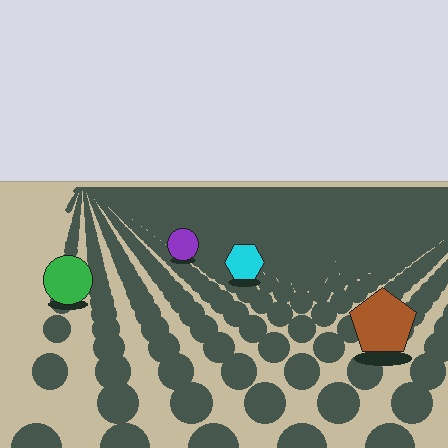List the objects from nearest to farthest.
From nearest to farthest: the brown pentagon, the green circle, the cyan hexagon, the purple circle.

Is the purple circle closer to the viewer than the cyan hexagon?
No. The cyan hexagon is closer — you can tell from the texture gradient: the ground texture is coarser near it.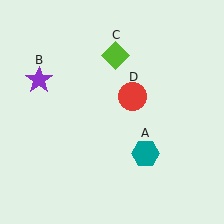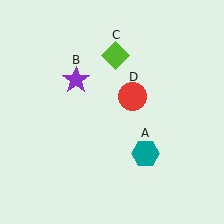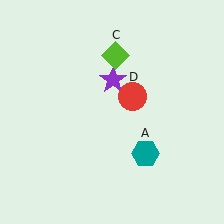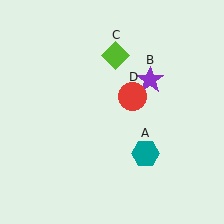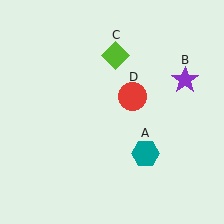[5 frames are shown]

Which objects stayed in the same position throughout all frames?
Teal hexagon (object A) and lime diamond (object C) and red circle (object D) remained stationary.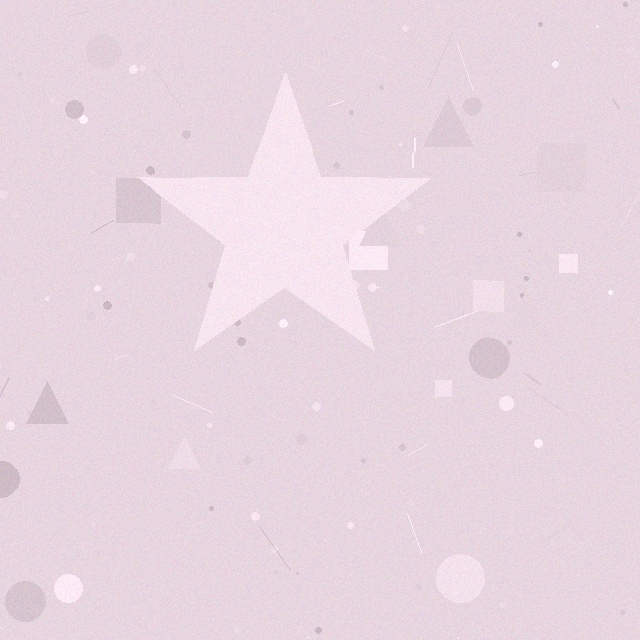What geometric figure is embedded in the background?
A star is embedded in the background.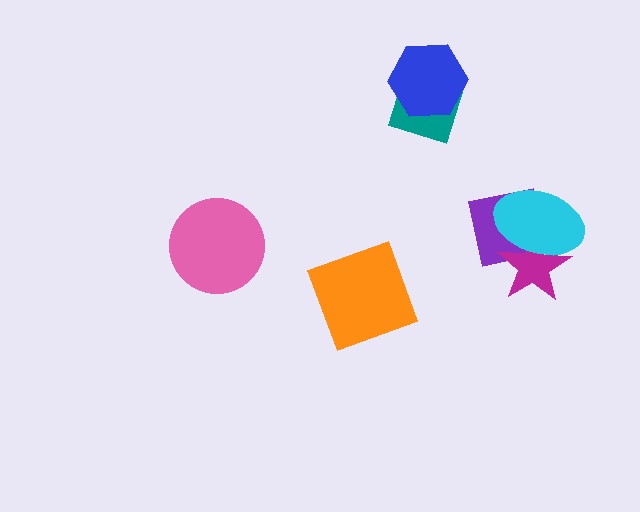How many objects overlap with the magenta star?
2 objects overlap with the magenta star.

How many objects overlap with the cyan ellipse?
2 objects overlap with the cyan ellipse.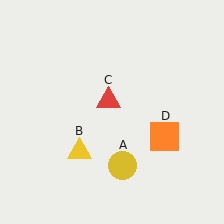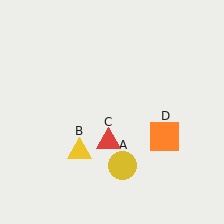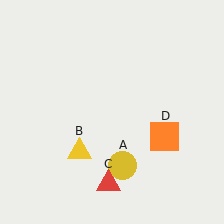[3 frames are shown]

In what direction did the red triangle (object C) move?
The red triangle (object C) moved down.